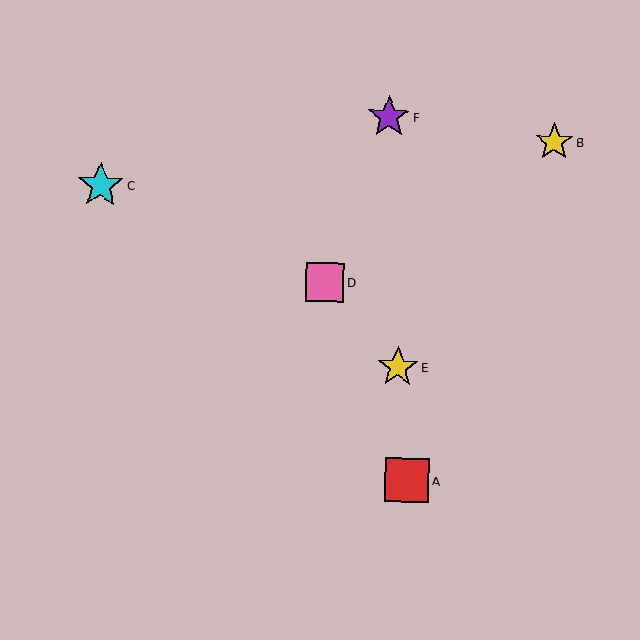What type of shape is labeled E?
Shape E is a yellow star.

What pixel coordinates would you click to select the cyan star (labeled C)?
Click at (101, 186) to select the cyan star C.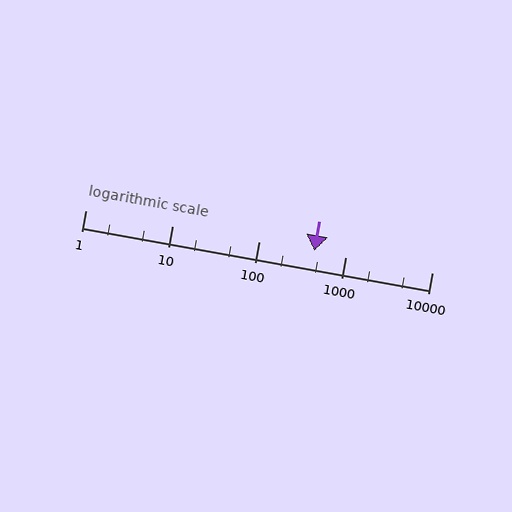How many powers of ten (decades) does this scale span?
The scale spans 4 decades, from 1 to 10000.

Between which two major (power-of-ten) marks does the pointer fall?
The pointer is between 100 and 1000.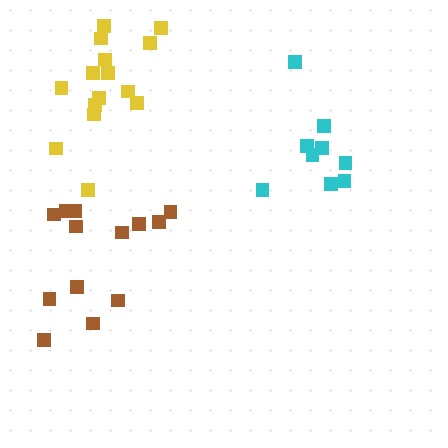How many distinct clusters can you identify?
There are 3 distinct clusters.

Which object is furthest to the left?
The yellow cluster is leftmost.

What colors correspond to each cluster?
The clusters are colored: brown, yellow, cyan.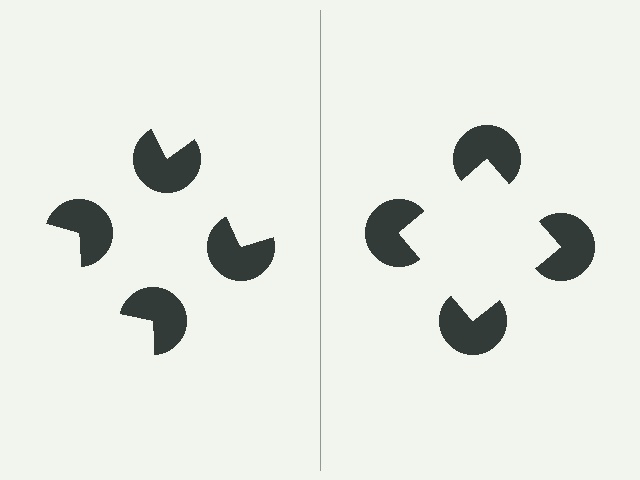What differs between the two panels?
The pac-man discs are positioned identically on both sides; only the wedge orientations differ. On the right they align to a square; on the left they are misaligned.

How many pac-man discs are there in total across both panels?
8 — 4 on each side.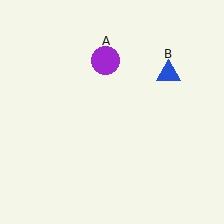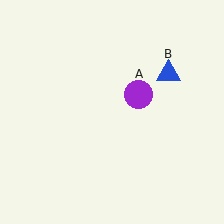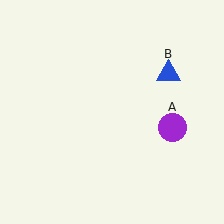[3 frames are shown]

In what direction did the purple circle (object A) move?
The purple circle (object A) moved down and to the right.